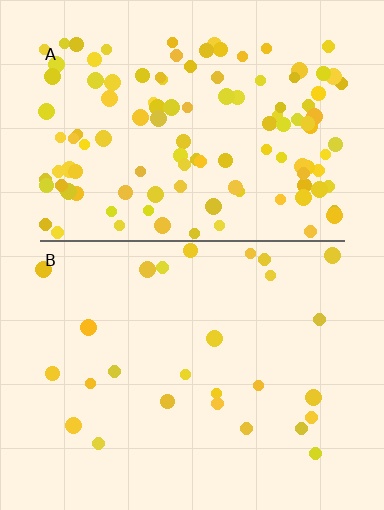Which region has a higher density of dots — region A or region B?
A (the top).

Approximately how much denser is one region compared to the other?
Approximately 4.4× — region A over region B.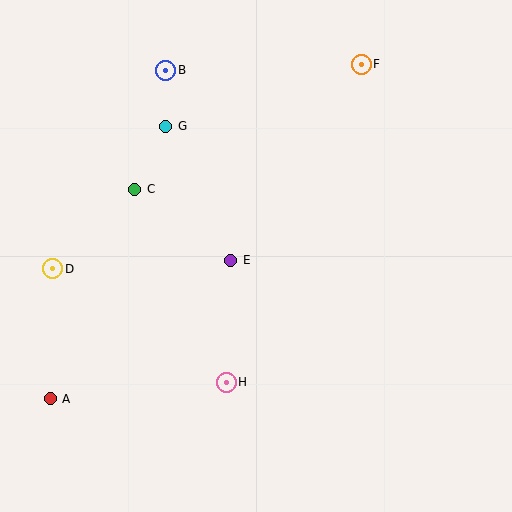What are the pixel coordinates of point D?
Point D is at (52, 269).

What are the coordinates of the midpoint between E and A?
The midpoint between E and A is at (140, 329).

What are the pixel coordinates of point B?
Point B is at (166, 70).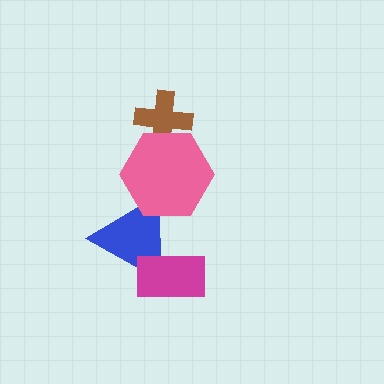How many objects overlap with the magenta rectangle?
1 object overlaps with the magenta rectangle.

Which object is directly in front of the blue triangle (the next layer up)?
The magenta rectangle is directly in front of the blue triangle.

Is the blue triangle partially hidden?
Yes, it is partially covered by another shape.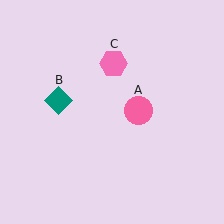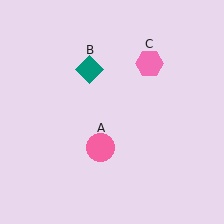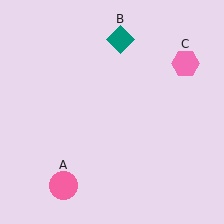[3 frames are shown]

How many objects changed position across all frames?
3 objects changed position: pink circle (object A), teal diamond (object B), pink hexagon (object C).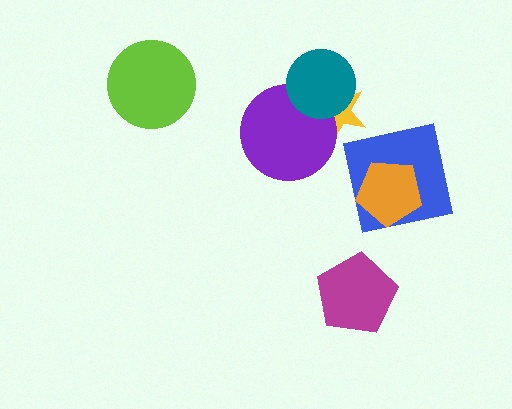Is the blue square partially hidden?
Yes, it is partially covered by another shape.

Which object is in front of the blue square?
The orange pentagon is in front of the blue square.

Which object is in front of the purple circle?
The teal circle is in front of the purple circle.